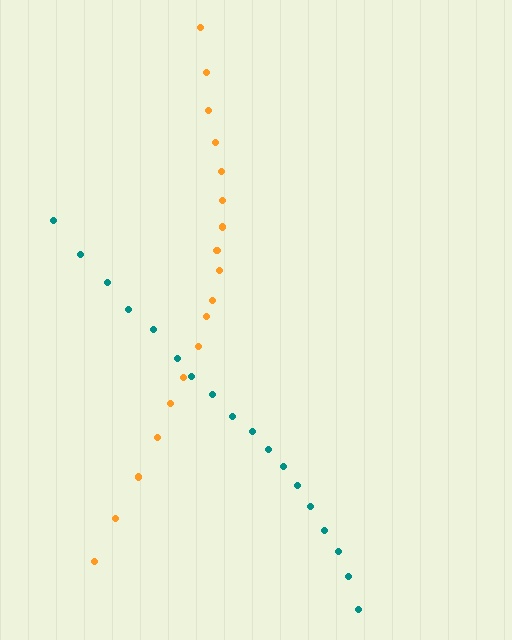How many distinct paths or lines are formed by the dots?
There are 2 distinct paths.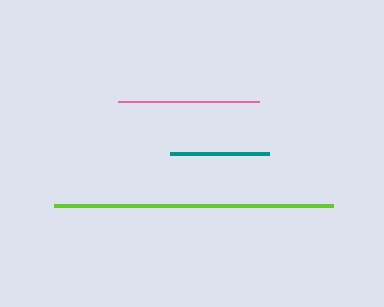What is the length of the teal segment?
The teal segment is approximately 98 pixels long.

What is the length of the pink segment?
The pink segment is approximately 141 pixels long.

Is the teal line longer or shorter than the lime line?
The lime line is longer than the teal line.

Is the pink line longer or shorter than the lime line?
The lime line is longer than the pink line.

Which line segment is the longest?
The lime line is the longest at approximately 279 pixels.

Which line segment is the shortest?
The teal line is the shortest at approximately 98 pixels.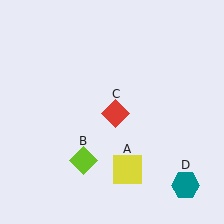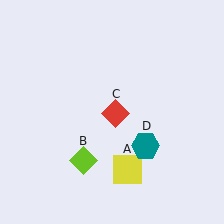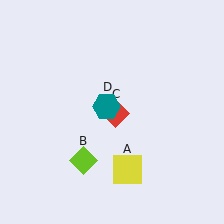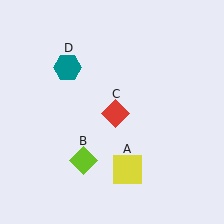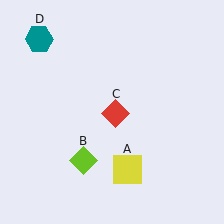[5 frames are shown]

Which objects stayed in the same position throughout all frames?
Yellow square (object A) and lime diamond (object B) and red diamond (object C) remained stationary.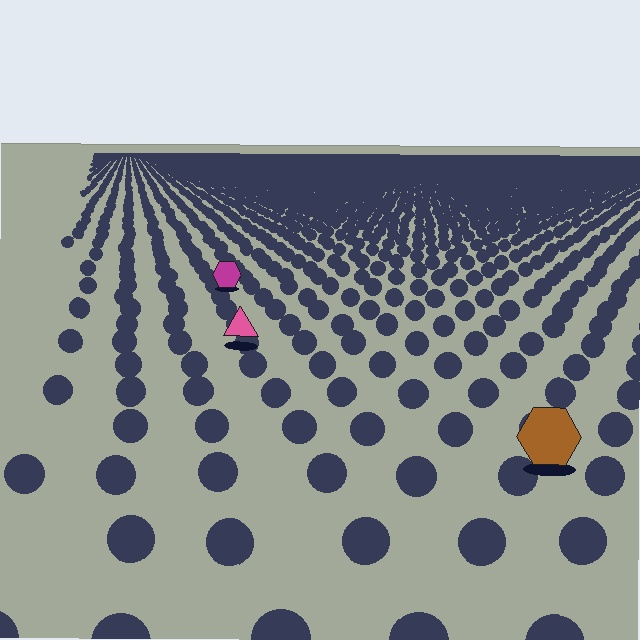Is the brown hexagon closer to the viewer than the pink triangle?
Yes. The brown hexagon is closer — you can tell from the texture gradient: the ground texture is coarser near it.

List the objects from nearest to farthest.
From nearest to farthest: the brown hexagon, the pink triangle, the magenta hexagon.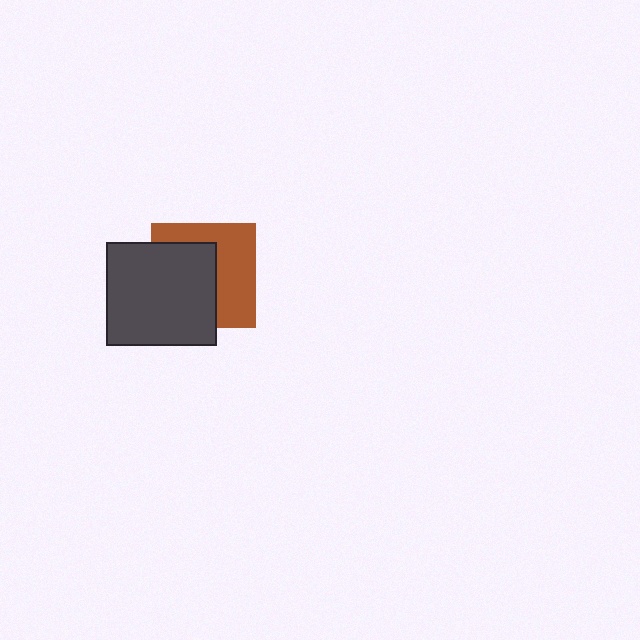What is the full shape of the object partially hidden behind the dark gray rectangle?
The partially hidden object is a brown square.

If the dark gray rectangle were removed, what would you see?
You would see the complete brown square.